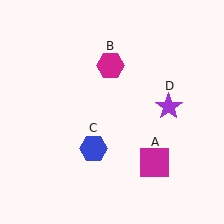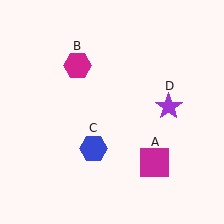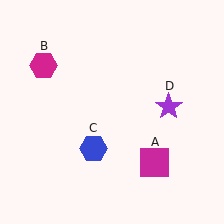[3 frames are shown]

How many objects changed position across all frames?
1 object changed position: magenta hexagon (object B).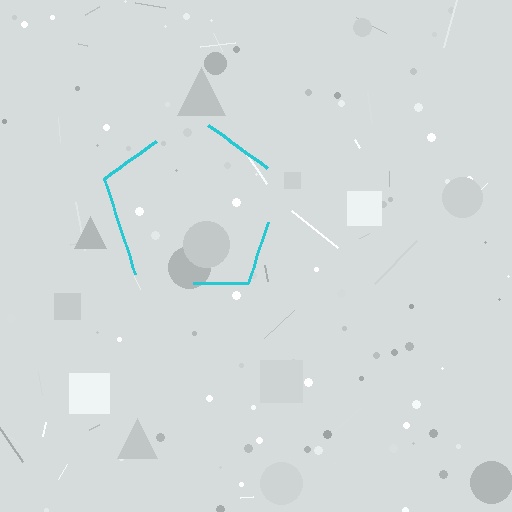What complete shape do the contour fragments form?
The contour fragments form a pentagon.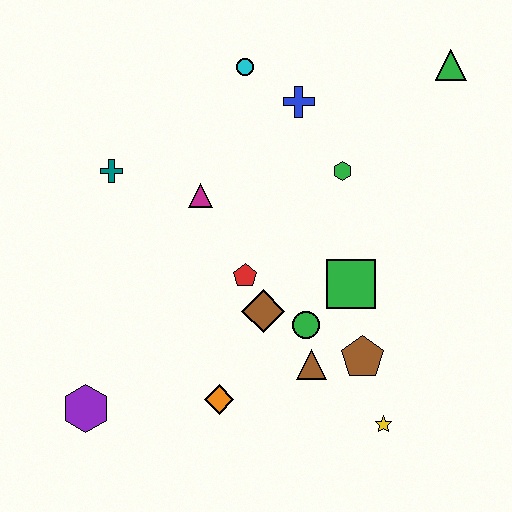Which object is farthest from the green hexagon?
The purple hexagon is farthest from the green hexagon.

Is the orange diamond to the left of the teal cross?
No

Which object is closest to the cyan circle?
The blue cross is closest to the cyan circle.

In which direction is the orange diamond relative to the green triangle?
The orange diamond is below the green triangle.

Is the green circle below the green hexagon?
Yes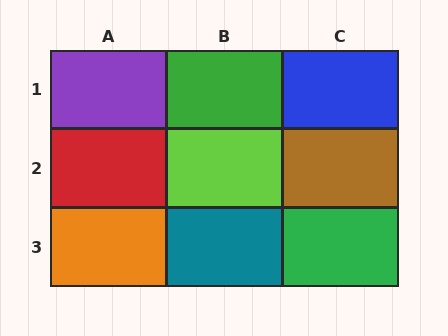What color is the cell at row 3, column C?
Green.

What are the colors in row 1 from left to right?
Purple, green, blue.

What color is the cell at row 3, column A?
Orange.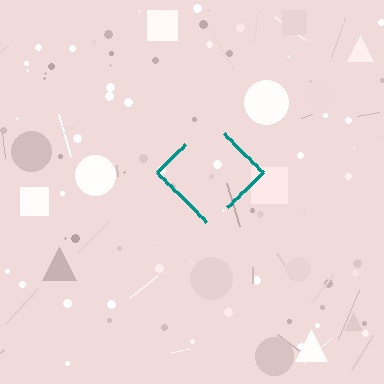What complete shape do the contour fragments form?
The contour fragments form a diamond.